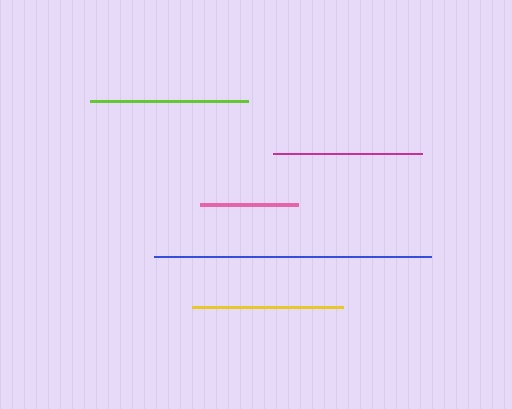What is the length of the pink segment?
The pink segment is approximately 99 pixels long.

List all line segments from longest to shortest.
From longest to shortest: blue, lime, yellow, magenta, pink.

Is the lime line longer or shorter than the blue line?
The blue line is longer than the lime line.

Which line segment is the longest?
The blue line is the longest at approximately 277 pixels.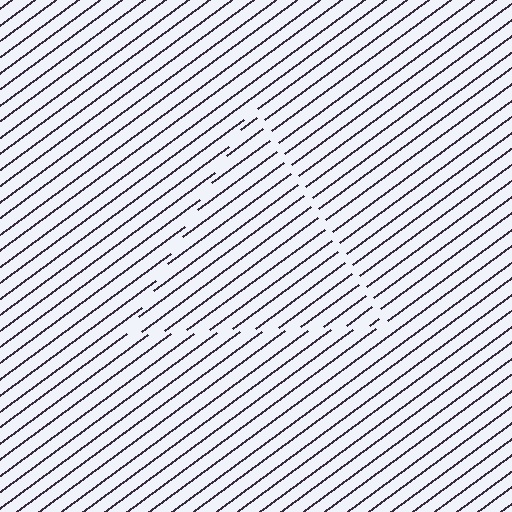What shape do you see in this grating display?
An illusory triangle. The interior of the shape contains the same grating, shifted by half a period — the contour is defined by the phase discontinuity where line-ends from the inner and outer gratings abut.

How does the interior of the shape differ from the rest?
The interior of the shape contains the same grating, shifted by half a period — the contour is defined by the phase discontinuity where line-ends from the inner and outer gratings abut.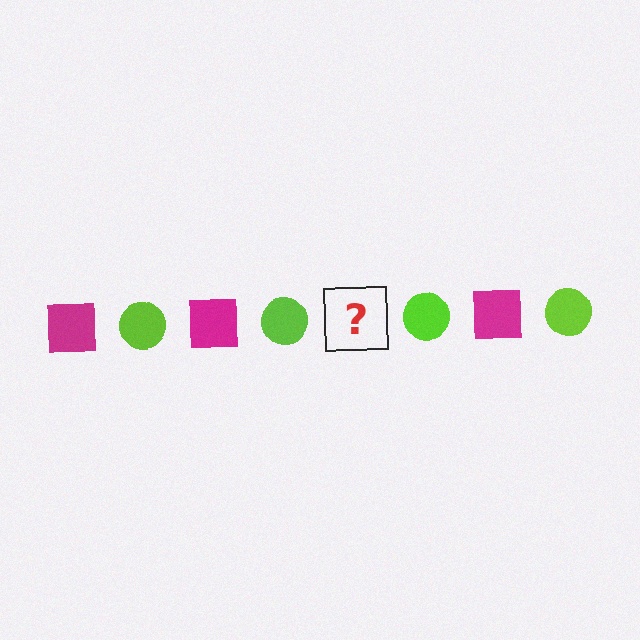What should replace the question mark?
The question mark should be replaced with a magenta square.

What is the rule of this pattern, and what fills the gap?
The rule is that the pattern alternates between magenta square and lime circle. The gap should be filled with a magenta square.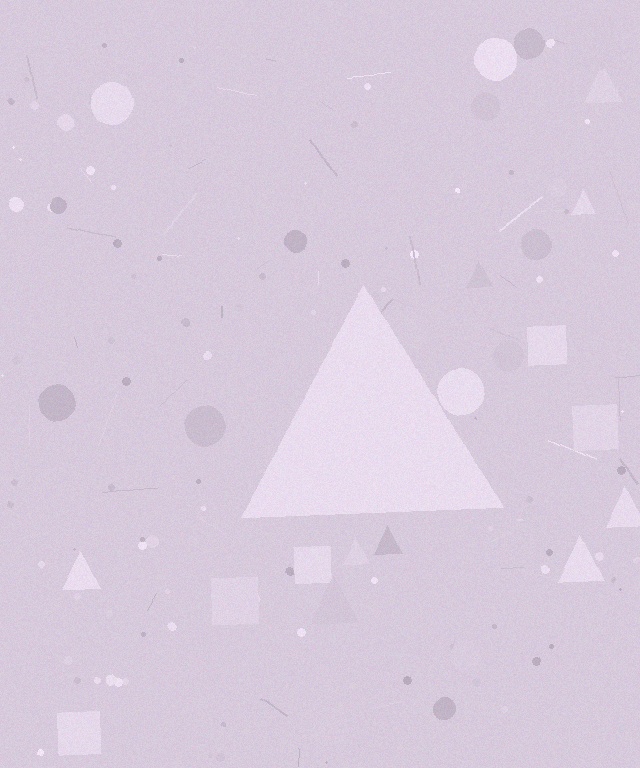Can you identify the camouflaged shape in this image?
The camouflaged shape is a triangle.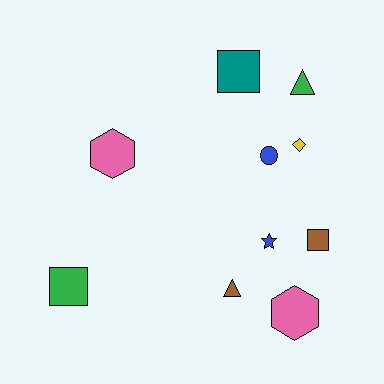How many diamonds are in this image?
There is 1 diamond.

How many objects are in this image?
There are 10 objects.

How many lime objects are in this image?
There are no lime objects.